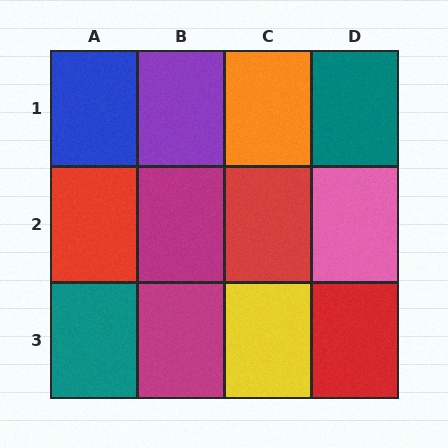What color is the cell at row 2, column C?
Red.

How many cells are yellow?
1 cell is yellow.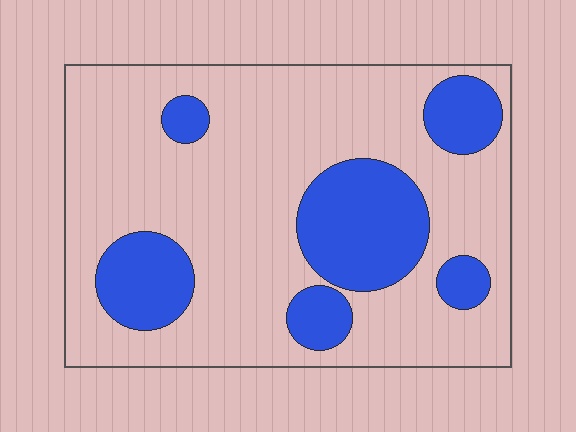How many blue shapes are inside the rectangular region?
6.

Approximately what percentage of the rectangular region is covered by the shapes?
Approximately 25%.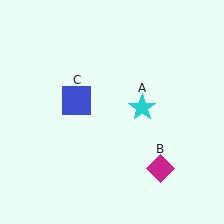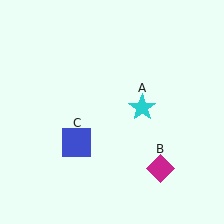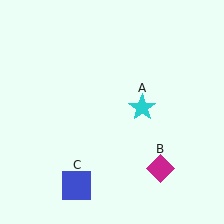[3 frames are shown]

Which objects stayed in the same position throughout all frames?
Cyan star (object A) and magenta diamond (object B) remained stationary.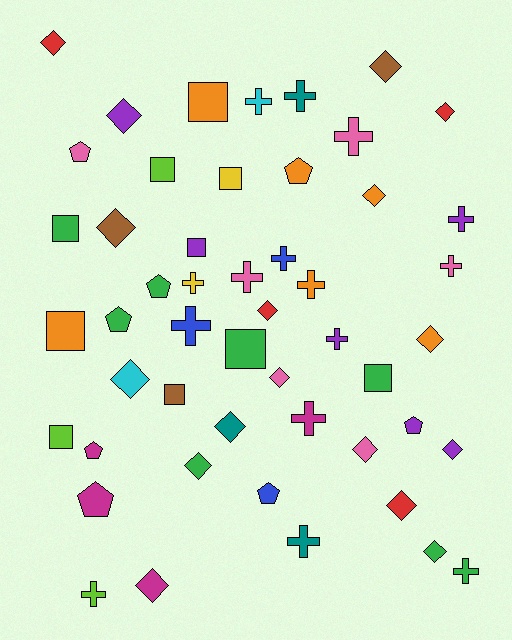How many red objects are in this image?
There are 4 red objects.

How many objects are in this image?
There are 50 objects.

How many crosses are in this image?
There are 15 crosses.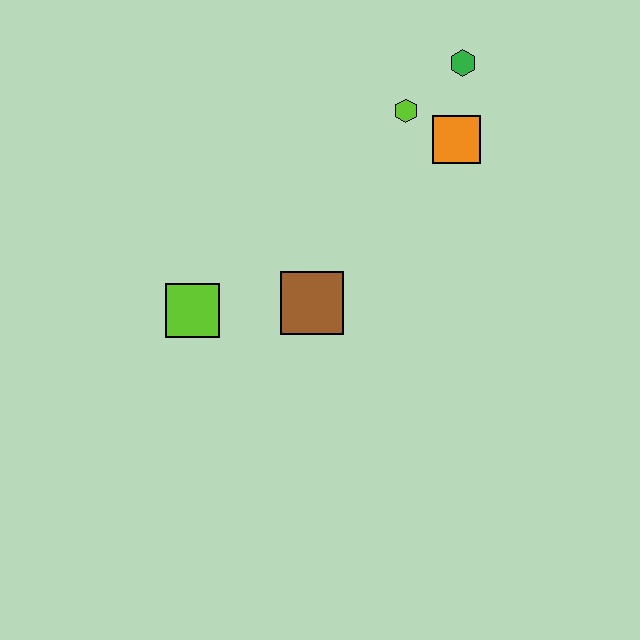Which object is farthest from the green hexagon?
The lime square is farthest from the green hexagon.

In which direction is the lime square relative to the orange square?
The lime square is to the left of the orange square.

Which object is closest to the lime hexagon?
The orange square is closest to the lime hexagon.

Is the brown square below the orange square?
Yes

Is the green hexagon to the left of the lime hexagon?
No